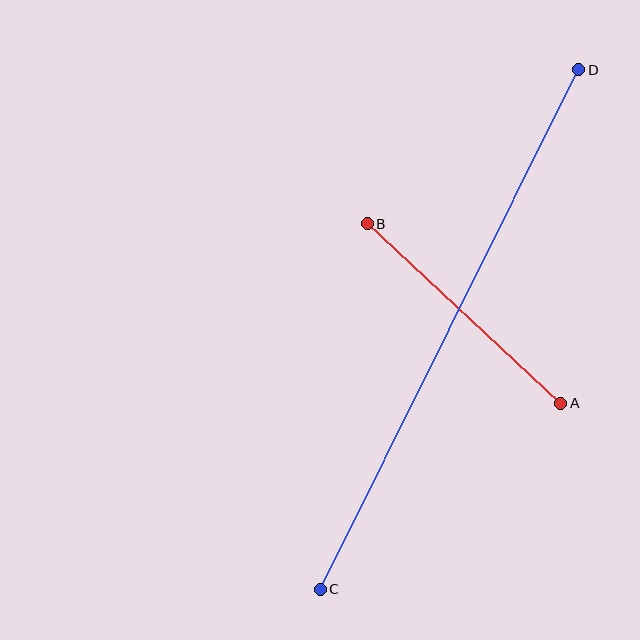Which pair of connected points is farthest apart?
Points C and D are farthest apart.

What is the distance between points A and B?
The distance is approximately 264 pixels.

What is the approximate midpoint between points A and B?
The midpoint is at approximately (464, 313) pixels.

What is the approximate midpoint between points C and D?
The midpoint is at approximately (450, 330) pixels.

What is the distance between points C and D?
The distance is approximately 580 pixels.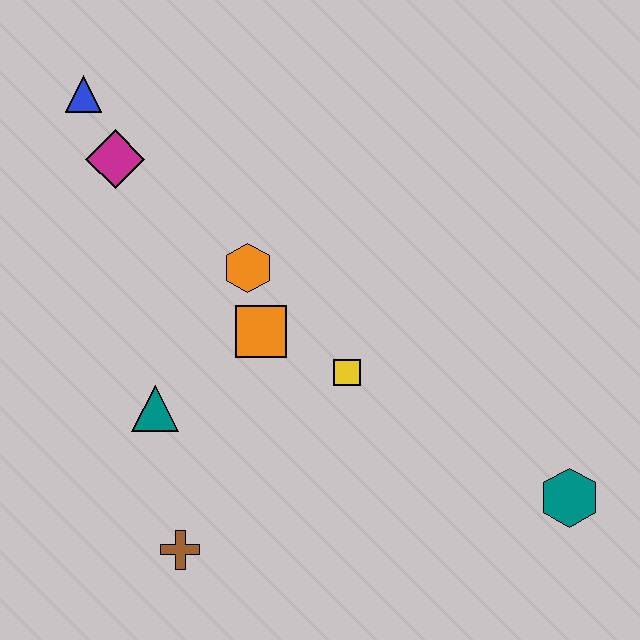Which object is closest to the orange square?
The orange hexagon is closest to the orange square.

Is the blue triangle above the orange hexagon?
Yes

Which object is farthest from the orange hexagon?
The teal hexagon is farthest from the orange hexagon.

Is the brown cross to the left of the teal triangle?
No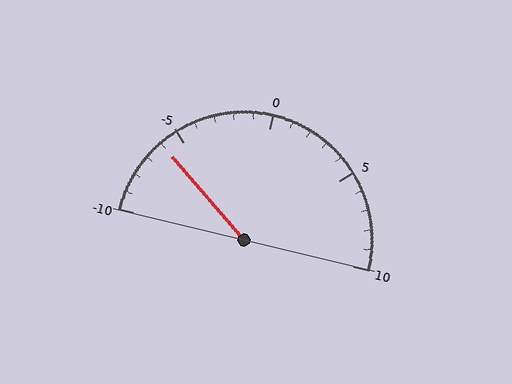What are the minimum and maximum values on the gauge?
The gauge ranges from -10 to 10.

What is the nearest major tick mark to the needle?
The nearest major tick mark is -5.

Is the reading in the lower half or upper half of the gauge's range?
The reading is in the lower half of the range (-10 to 10).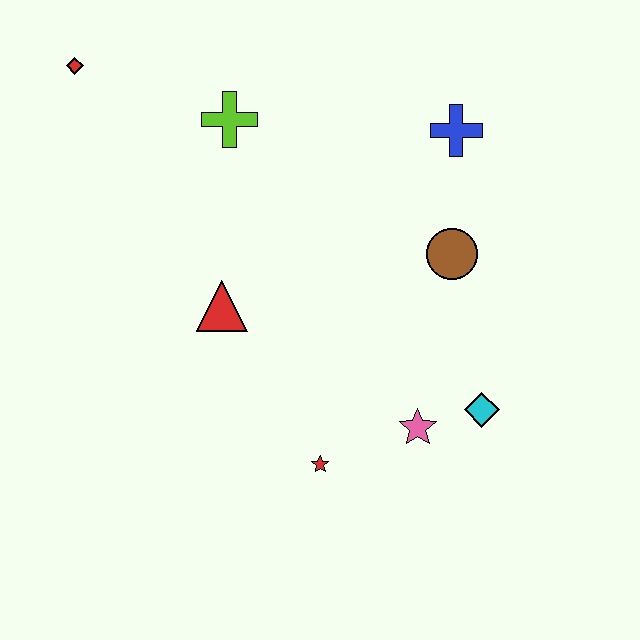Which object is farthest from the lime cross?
The cyan diamond is farthest from the lime cross.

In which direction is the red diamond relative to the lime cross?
The red diamond is to the left of the lime cross.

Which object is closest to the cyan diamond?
The pink star is closest to the cyan diamond.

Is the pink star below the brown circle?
Yes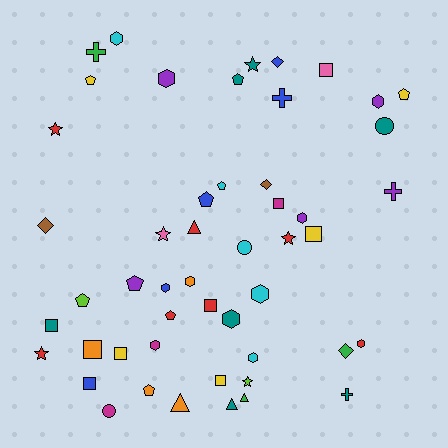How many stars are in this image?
There are 6 stars.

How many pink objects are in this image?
There are 2 pink objects.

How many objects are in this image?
There are 50 objects.